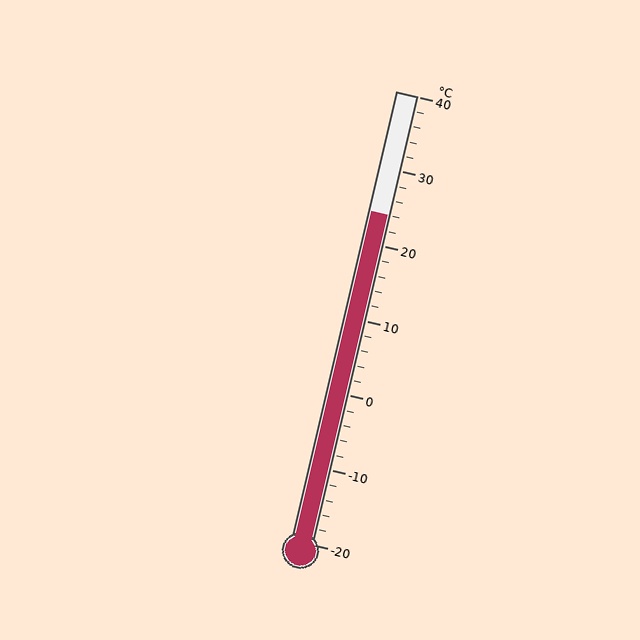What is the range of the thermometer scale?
The thermometer scale ranges from -20°C to 40°C.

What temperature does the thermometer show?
The thermometer shows approximately 24°C.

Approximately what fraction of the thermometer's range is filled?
The thermometer is filled to approximately 75% of its range.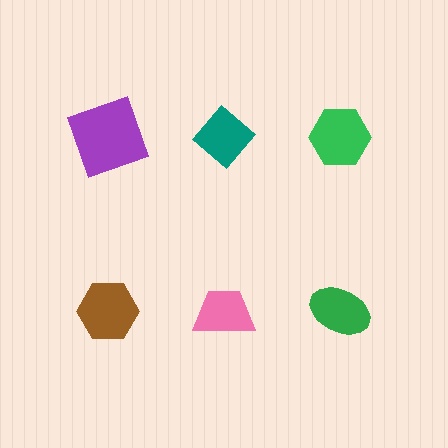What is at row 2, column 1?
A brown hexagon.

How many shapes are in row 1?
3 shapes.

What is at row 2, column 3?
A green ellipse.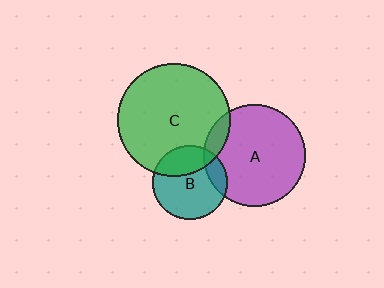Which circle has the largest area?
Circle C (green).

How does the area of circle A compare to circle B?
Approximately 1.9 times.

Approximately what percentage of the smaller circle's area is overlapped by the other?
Approximately 10%.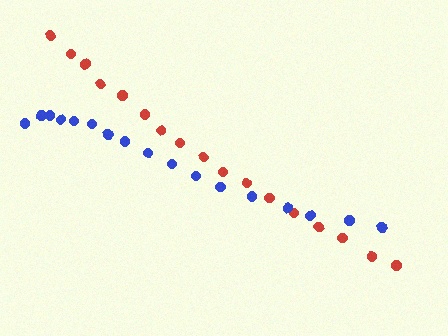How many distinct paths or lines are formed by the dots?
There are 2 distinct paths.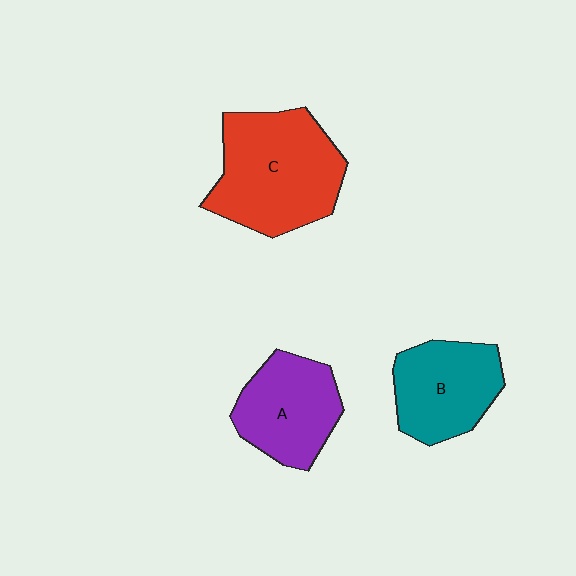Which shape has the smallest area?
Shape B (teal).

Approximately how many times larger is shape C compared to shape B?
Approximately 1.4 times.